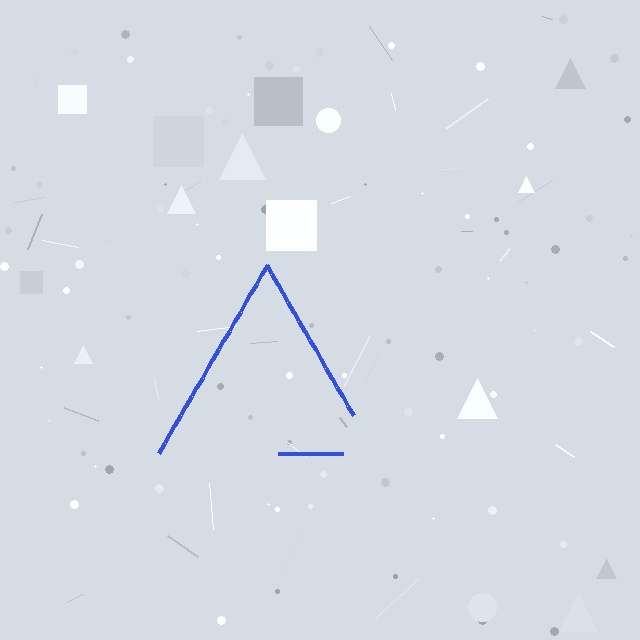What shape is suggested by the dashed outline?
The dashed outline suggests a triangle.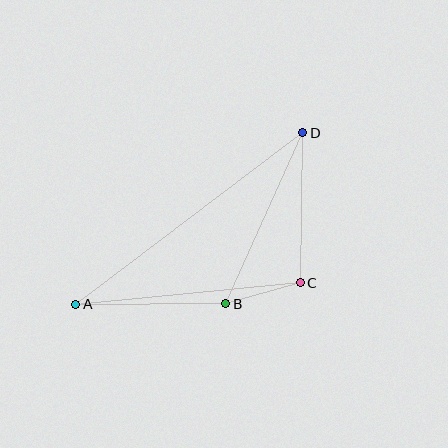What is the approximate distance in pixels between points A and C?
The distance between A and C is approximately 225 pixels.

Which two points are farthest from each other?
Points A and D are farthest from each other.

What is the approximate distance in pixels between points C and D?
The distance between C and D is approximately 150 pixels.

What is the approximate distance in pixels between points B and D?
The distance between B and D is approximately 187 pixels.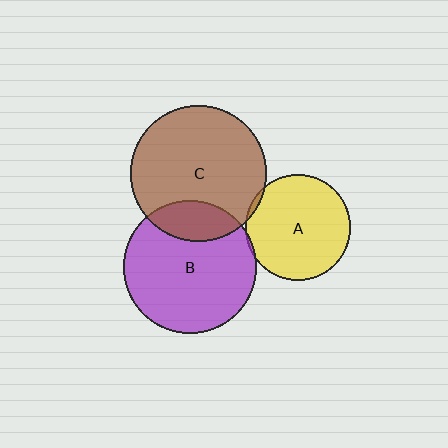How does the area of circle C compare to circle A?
Approximately 1.7 times.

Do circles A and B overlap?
Yes.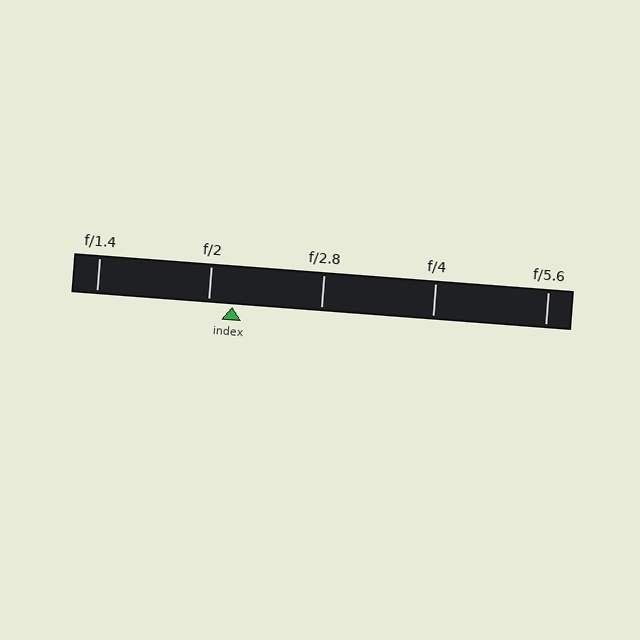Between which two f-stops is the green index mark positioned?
The index mark is between f/2 and f/2.8.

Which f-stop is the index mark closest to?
The index mark is closest to f/2.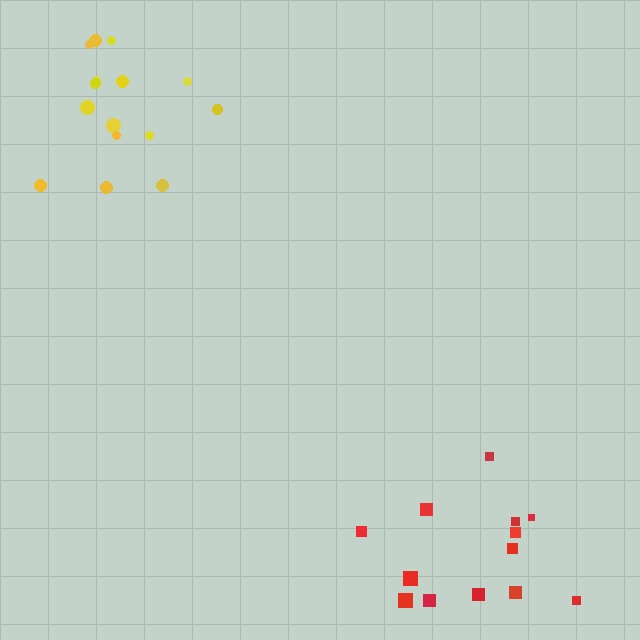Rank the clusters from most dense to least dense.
yellow, red.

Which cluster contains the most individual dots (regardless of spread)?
Yellow (15).